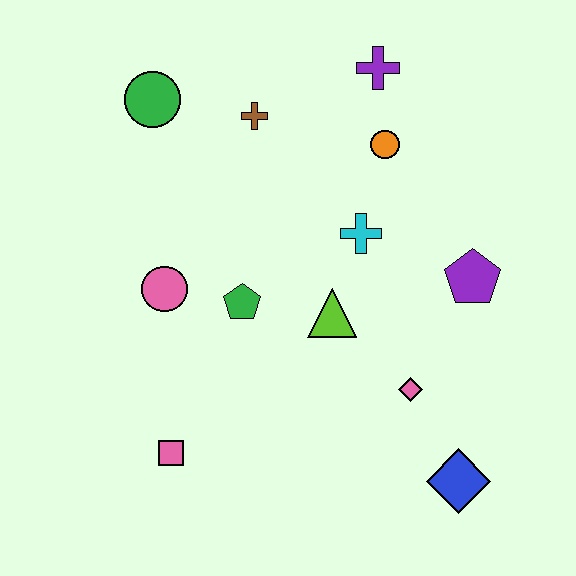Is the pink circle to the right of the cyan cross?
No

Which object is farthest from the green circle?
The blue diamond is farthest from the green circle.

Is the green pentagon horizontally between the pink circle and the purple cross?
Yes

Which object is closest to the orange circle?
The purple cross is closest to the orange circle.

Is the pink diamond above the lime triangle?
No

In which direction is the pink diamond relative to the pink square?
The pink diamond is to the right of the pink square.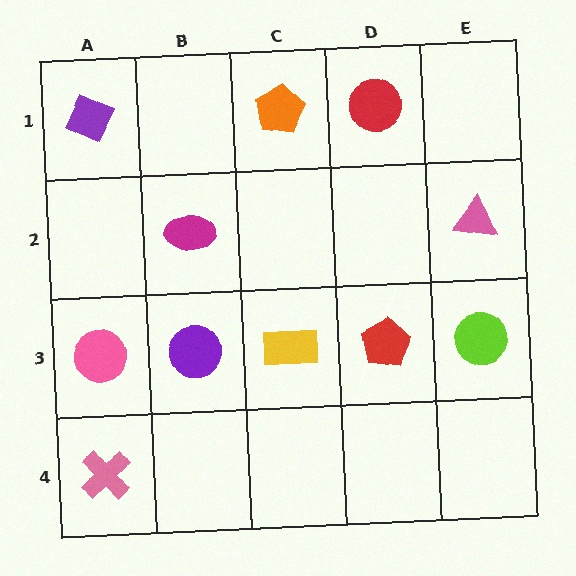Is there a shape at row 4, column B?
No, that cell is empty.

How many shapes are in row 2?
2 shapes.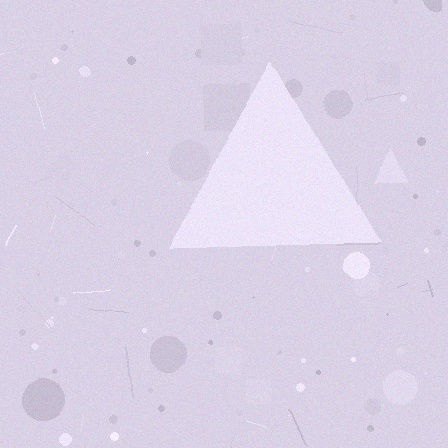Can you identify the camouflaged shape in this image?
The camouflaged shape is a triangle.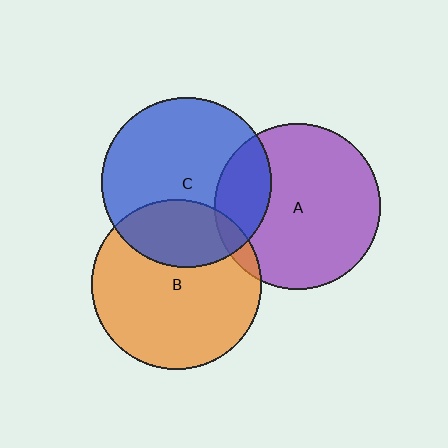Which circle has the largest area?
Circle B (orange).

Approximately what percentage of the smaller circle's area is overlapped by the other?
Approximately 30%.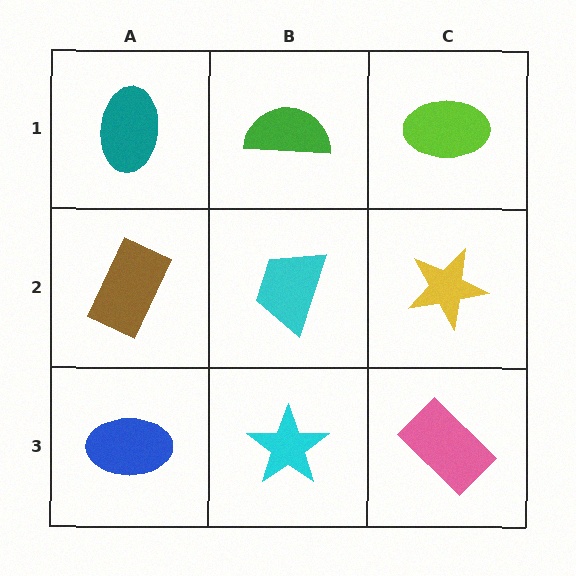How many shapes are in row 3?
3 shapes.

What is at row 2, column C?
A yellow star.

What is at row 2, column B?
A cyan trapezoid.